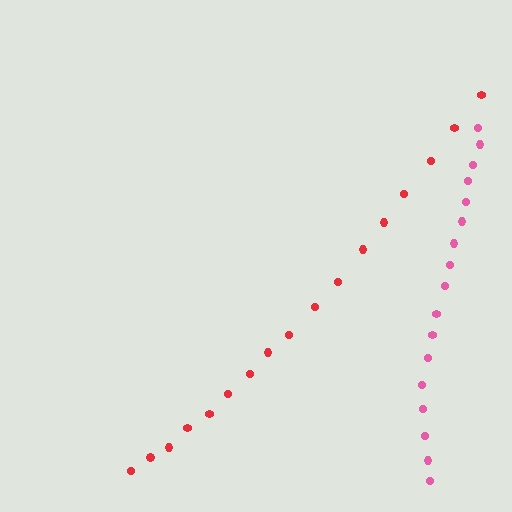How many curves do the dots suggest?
There are 2 distinct paths.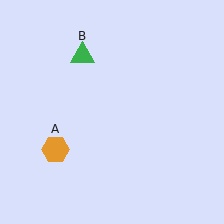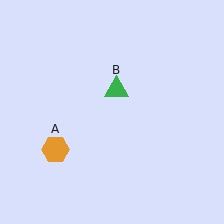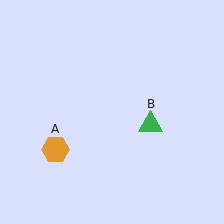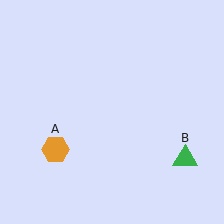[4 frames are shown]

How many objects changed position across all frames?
1 object changed position: green triangle (object B).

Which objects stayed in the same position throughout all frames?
Orange hexagon (object A) remained stationary.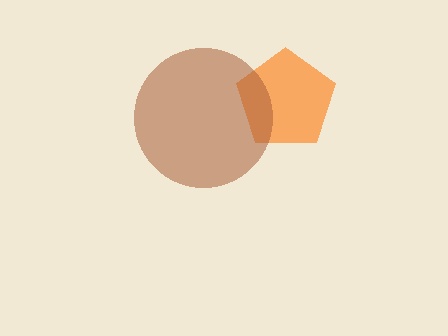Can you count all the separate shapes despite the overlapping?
Yes, there are 2 separate shapes.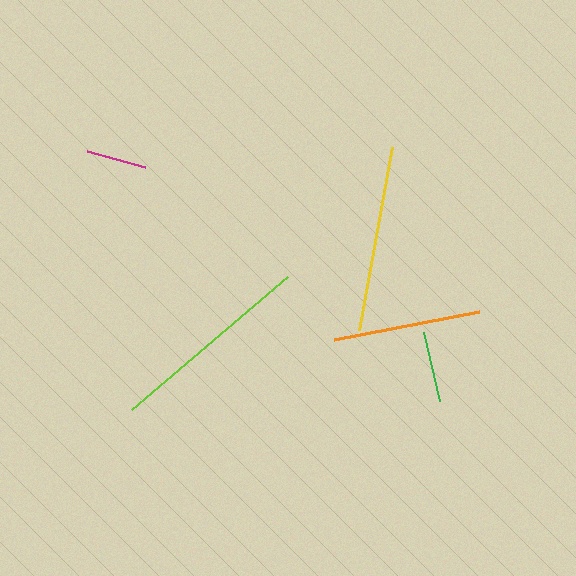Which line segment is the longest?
The lime line is the longest at approximately 204 pixels.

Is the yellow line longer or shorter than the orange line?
The yellow line is longer than the orange line.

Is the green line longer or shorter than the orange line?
The orange line is longer than the green line.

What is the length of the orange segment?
The orange segment is approximately 148 pixels long.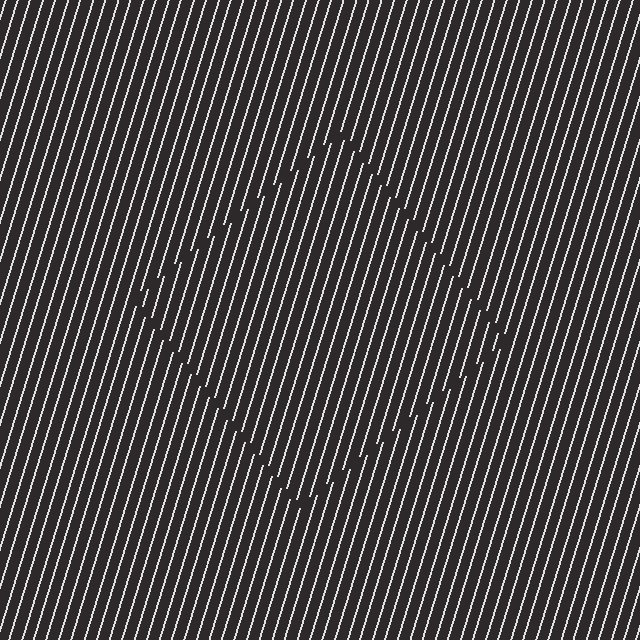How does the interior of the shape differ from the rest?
The interior of the shape contains the same grating, shifted by half a period — the contour is defined by the phase discontinuity where line-ends from the inner and outer gratings abut.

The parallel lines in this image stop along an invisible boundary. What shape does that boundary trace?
An illusory square. The interior of the shape contains the same grating, shifted by half a period — the contour is defined by the phase discontinuity where line-ends from the inner and outer gratings abut.